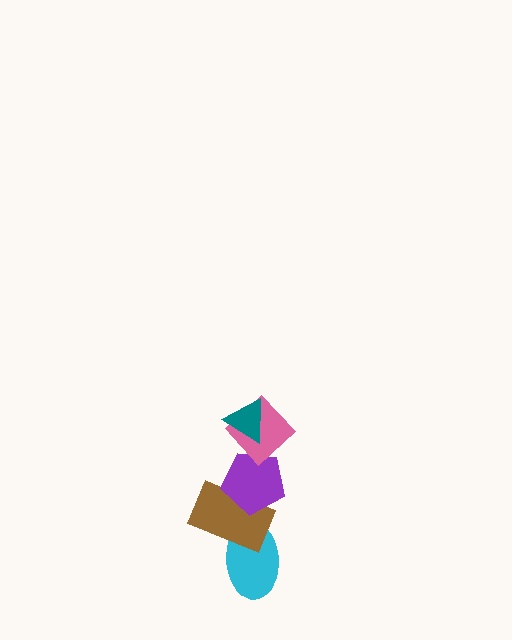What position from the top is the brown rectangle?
The brown rectangle is 4th from the top.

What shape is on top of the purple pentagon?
The pink diamond is on top of the purple pentagon.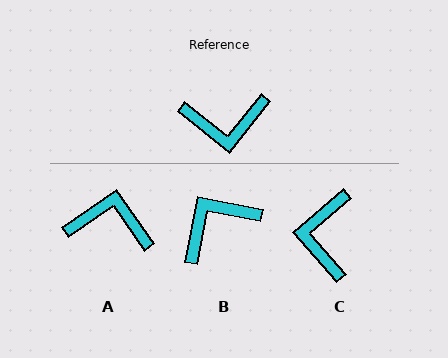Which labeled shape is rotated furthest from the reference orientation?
A, about 164 degrees away.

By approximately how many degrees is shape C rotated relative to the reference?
Approximately 100 degrees clockwise.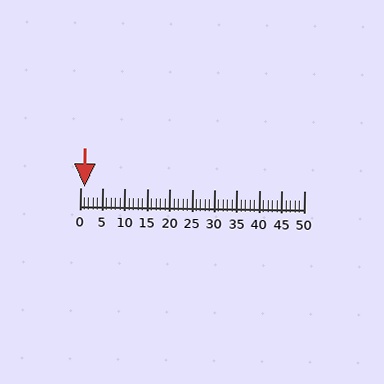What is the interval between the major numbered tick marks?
The major tick marks are spaced 5 units apart.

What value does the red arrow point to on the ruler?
The red arrow points to approximately 1.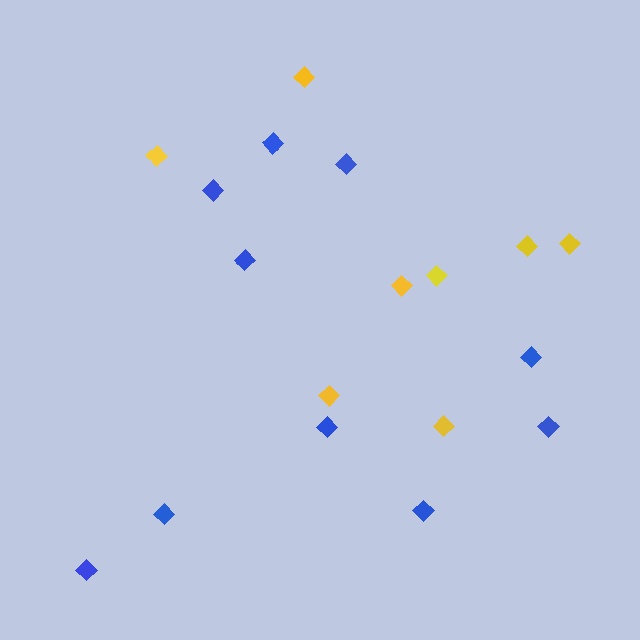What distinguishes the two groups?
There are 2 groups: one group of blue diamonds (10) and one group of yellow diamonds (8).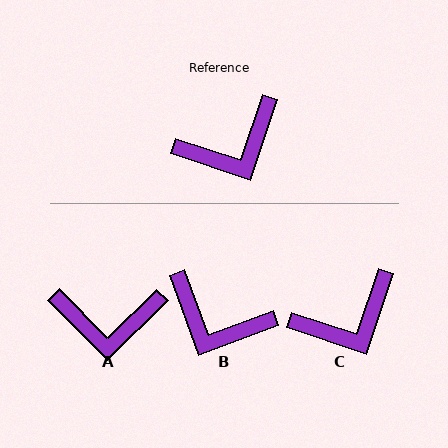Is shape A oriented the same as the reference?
No, it is off by about 27 degrees.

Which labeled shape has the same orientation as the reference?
C.